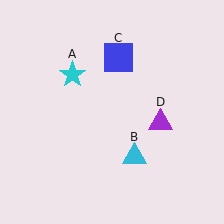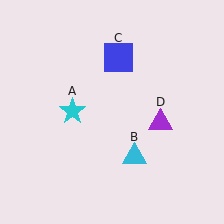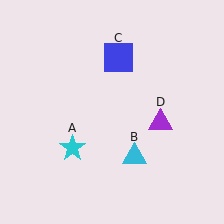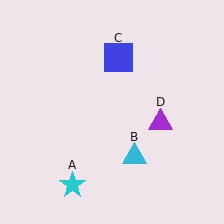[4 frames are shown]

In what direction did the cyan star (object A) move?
The cyan star (object A) moved down.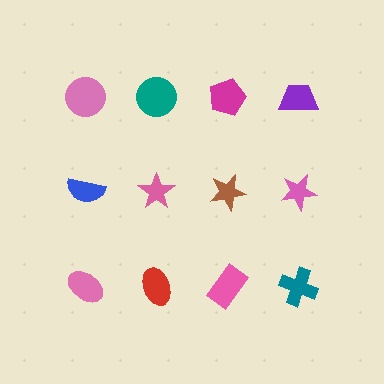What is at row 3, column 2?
A red ellipse.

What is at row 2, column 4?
A pink star.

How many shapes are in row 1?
4 shapes.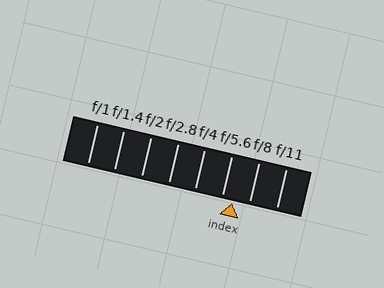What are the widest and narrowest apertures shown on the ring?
The widest aperture shown is f/1 and the narrowest is f/11.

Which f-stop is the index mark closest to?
The index mark is closest to f/5.6.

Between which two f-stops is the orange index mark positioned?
The index mark is between f/5.6 and f/8.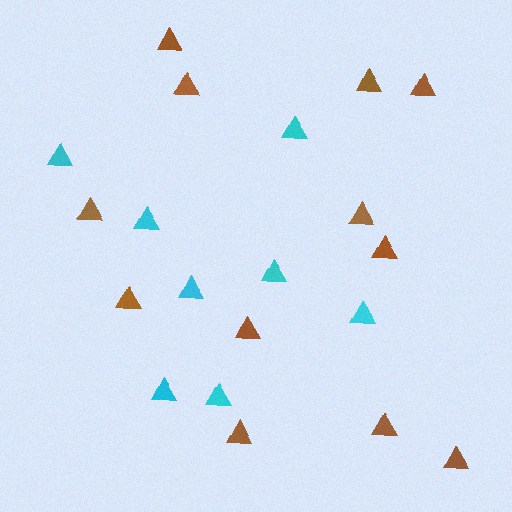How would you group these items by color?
There are 2 groups: one group of cyan triangles (8) and one group of brown triangles (12).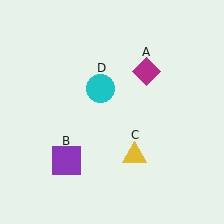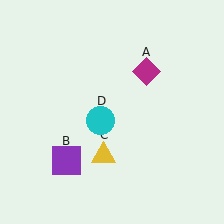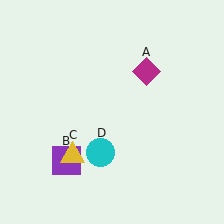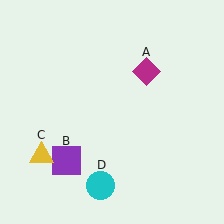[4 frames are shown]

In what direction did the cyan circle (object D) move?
The cyan circle (object D) moved down.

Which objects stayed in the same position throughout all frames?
Magenta diamond (object A) and purple square (object B) remained stationary.